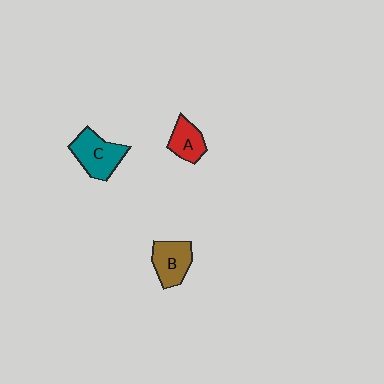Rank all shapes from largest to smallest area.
From largest to smallest: C (teal), B (brown), A (red).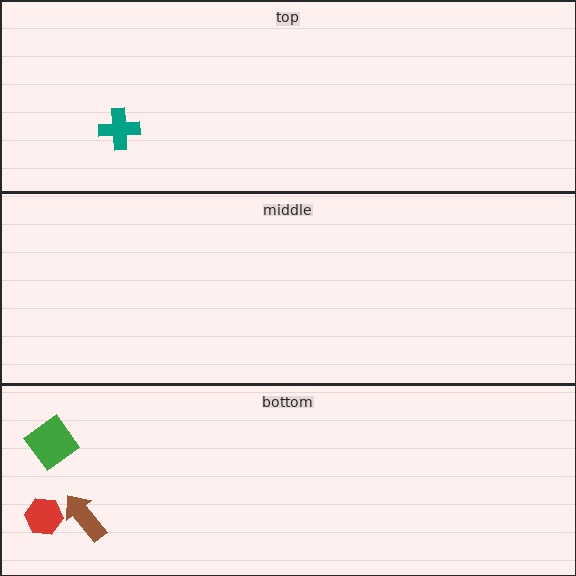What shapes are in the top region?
The teal cross.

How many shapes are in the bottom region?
3.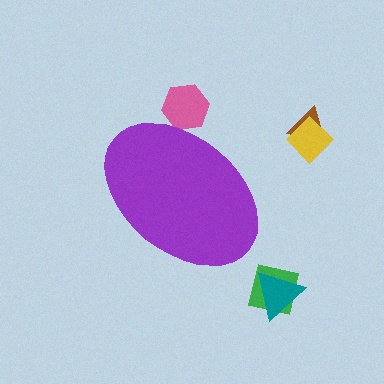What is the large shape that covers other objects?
A purple ellipse.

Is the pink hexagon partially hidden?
Yes, the pink hexagon is partially hidden behind the purple ellipse.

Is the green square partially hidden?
No, the green square is fully visible.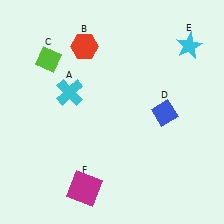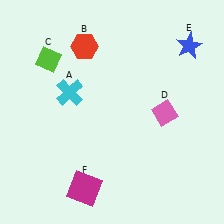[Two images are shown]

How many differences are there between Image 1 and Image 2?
There are 2 differences between the two images.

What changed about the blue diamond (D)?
In Image 1, D is blue. In Image 2, it changed to pink.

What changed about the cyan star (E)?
In Image 1, E is cyan. In Image 2, it changed to blue.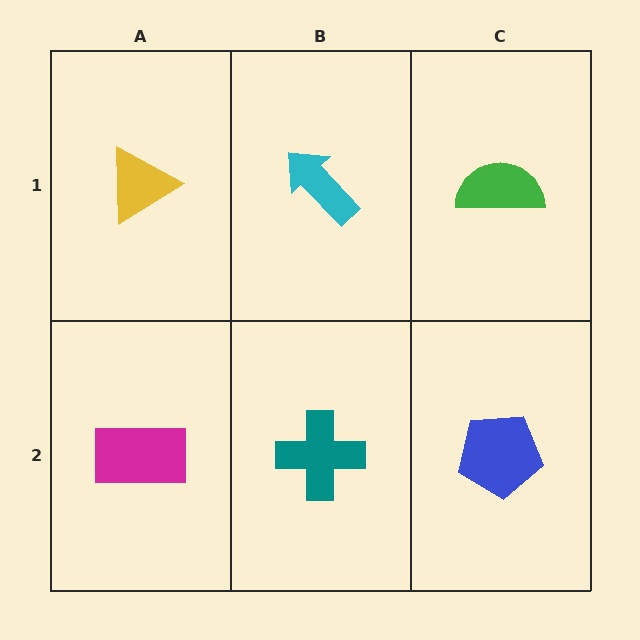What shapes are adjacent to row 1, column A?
A magenta rectangle (row 2, column A), a cyan arrow (row 1, column B).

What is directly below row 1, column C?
A blue pentagon.